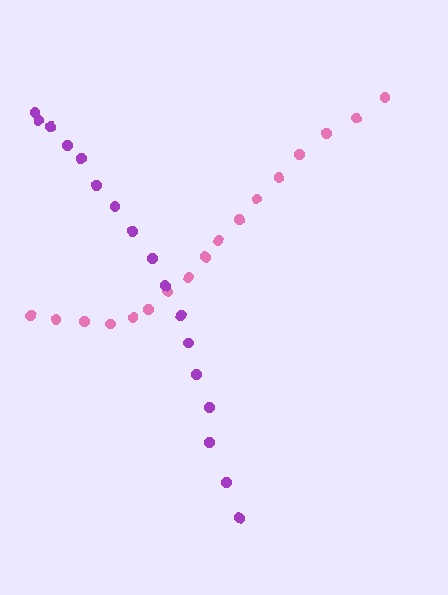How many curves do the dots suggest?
There are 2 distinct paths.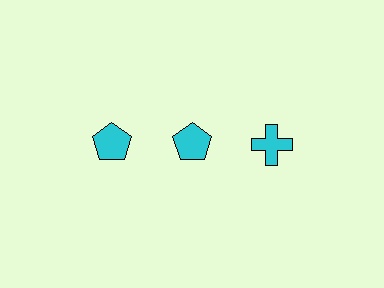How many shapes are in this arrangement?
There are 3 shapes arranged in a grid pattern.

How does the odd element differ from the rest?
It has a different shape: cross instead of pentagon.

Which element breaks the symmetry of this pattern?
The cyan cross in the top row, center column breaks the symmetry. All other shapes are cyan pentagons.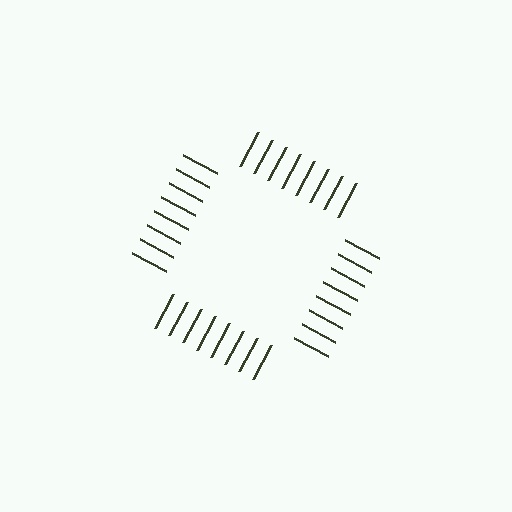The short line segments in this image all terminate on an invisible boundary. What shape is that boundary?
An illusory square — the line segments terminate on its edges but no continuous stroke is drawn.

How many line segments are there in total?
32 — 8 along each of the 4 edges.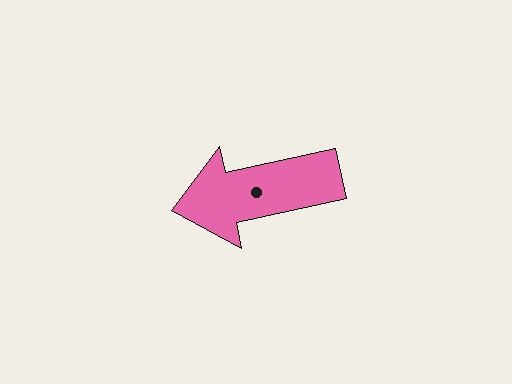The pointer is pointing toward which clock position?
Roughly 9 o'clock.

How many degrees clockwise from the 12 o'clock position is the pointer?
Approximately 258 degrees.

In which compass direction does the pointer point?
West.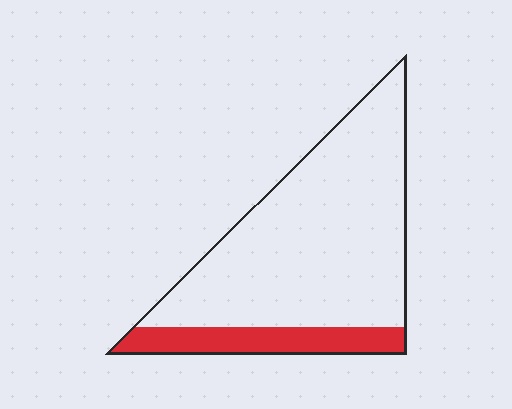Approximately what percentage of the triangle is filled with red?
Approximately 20%.